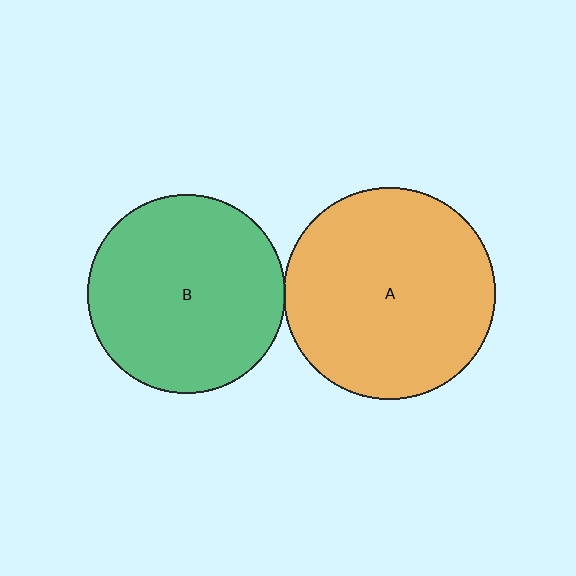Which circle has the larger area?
Circle A (orange).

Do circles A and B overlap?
Yes.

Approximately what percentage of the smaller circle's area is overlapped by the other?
Approximately 5%.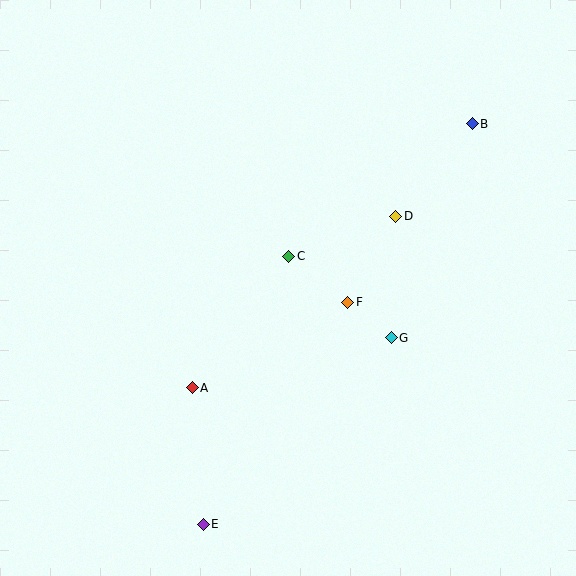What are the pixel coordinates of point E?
Point E is at (203, 524).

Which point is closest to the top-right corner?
Point B is closest to the top-right corner.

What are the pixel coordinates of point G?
Point G is at (391, 338).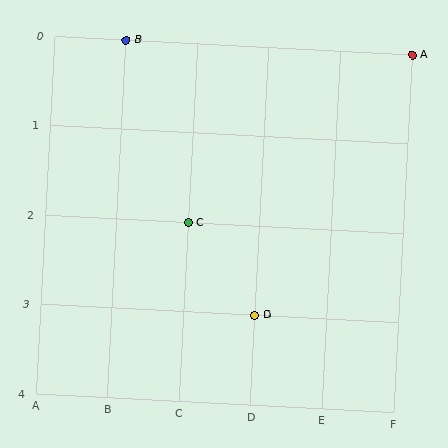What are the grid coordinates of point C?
Point C is at grid coordinates (C, 2).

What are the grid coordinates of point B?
Point B is at grid coordinates (B, 0).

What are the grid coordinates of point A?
Point A is at grid coordinates (F, 0).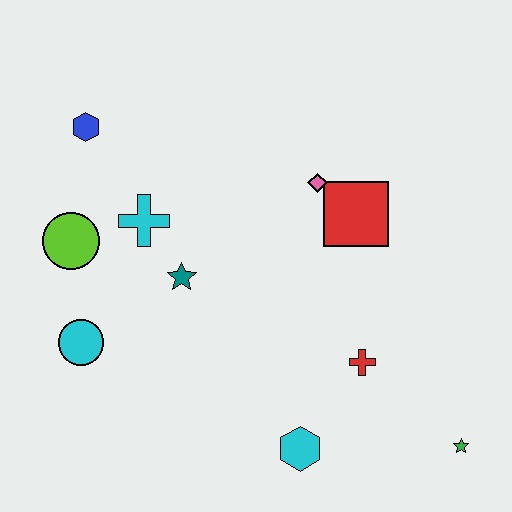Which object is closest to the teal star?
The cyan cross is closest to the teal star.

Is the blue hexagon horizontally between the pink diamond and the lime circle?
Yes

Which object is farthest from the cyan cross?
The green star is farthest from the cyan cross.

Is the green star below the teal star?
Yes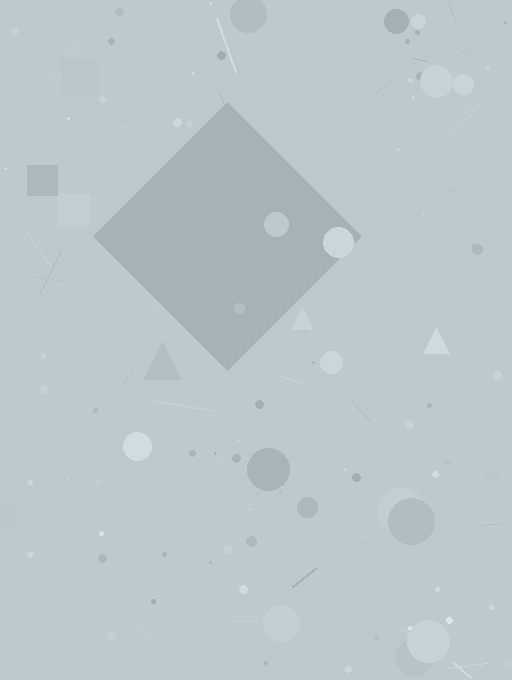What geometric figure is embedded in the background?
A diamond is embedded in the background.